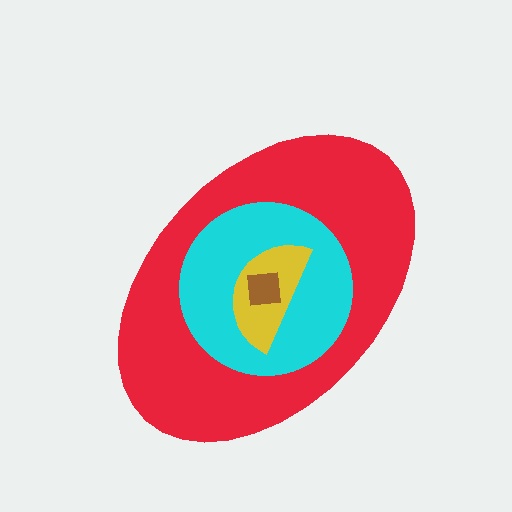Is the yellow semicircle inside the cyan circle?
Yes.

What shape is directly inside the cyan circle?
The yellow semicircle.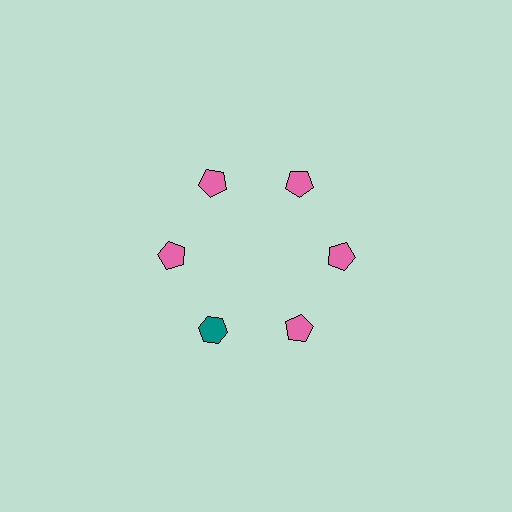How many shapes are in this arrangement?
There are 6 shapes arranged in a ring pattern.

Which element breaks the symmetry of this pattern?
The teal hexagon at roughly the 7 o'clock position breaks the symmetry. All other shapes are pink pentagons.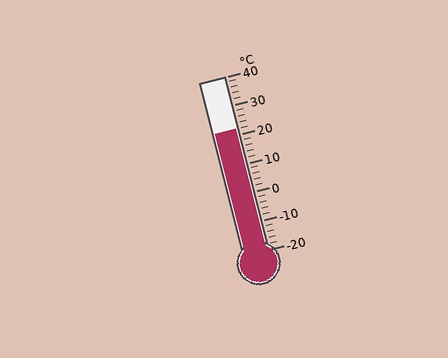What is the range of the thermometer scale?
The thermometer scale ranges from -20°C to 40°C.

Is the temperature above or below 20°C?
The temperature is above 20°C.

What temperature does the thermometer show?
The thermometer shows approximately 22°C.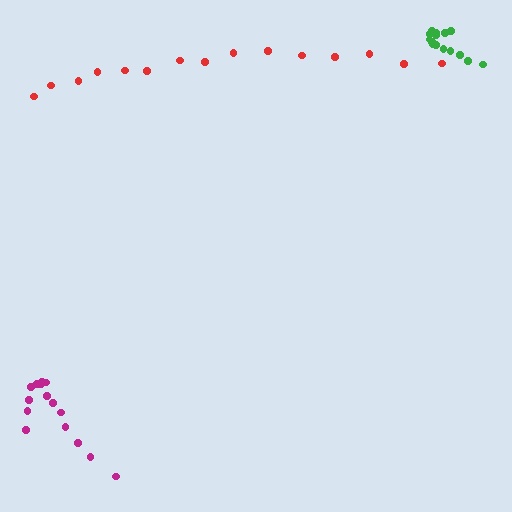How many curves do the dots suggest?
There are 3 distinct paths.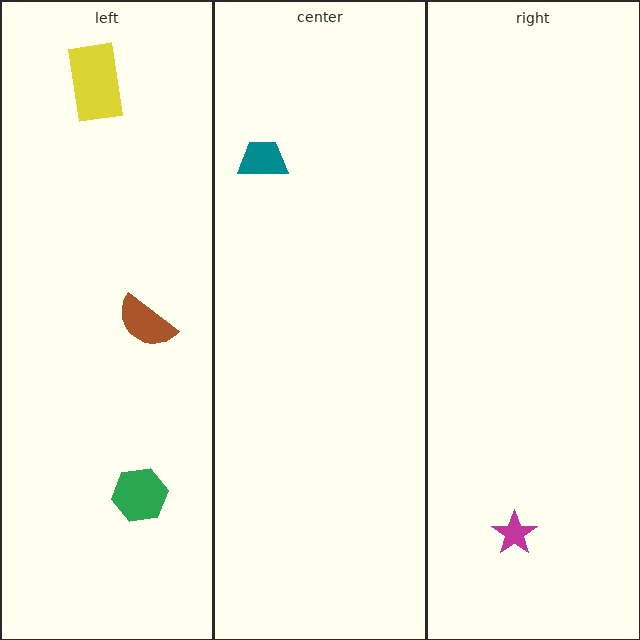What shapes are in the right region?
The magenta star.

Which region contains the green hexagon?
The left region.